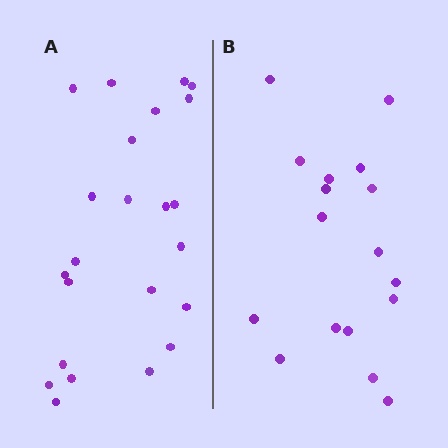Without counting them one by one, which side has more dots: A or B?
Region A (the left region) has more dots.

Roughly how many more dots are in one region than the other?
Region A has about 6 more dots than region B.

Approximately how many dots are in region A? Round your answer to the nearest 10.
About 20 dots. (The exact count is 23, which rounds to 20.)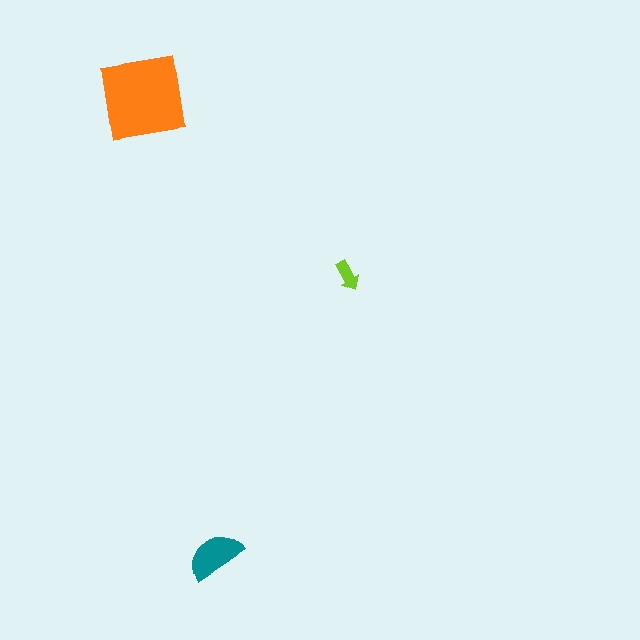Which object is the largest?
The orange square.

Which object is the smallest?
The lime arrow.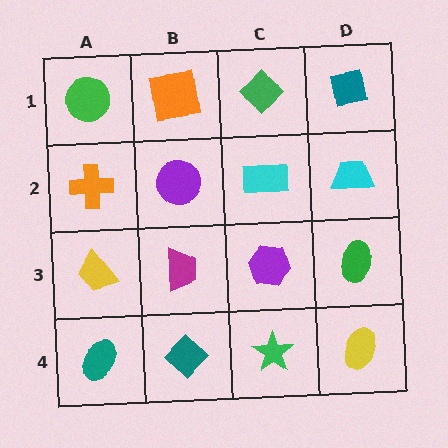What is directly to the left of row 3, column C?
A magenta trapezoid.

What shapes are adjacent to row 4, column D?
A green ellipse (row 3, column D), a green star (row 4, column C).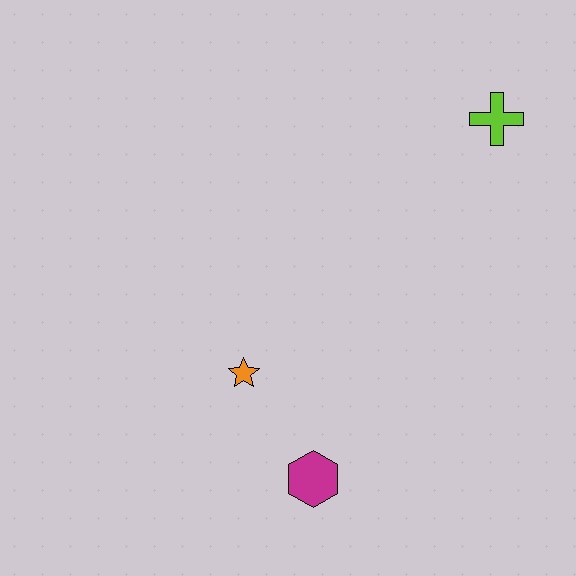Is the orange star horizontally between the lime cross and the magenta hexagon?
No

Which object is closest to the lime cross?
The orange star is closest to the lime cross.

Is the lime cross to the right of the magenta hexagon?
Yes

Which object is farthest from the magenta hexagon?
The lime cross is farthest from the magenta hexagon.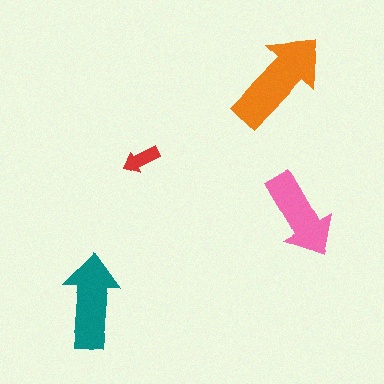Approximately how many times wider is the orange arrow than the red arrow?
About 3 times wider.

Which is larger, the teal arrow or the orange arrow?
The orange one.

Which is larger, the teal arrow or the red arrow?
The teal one.